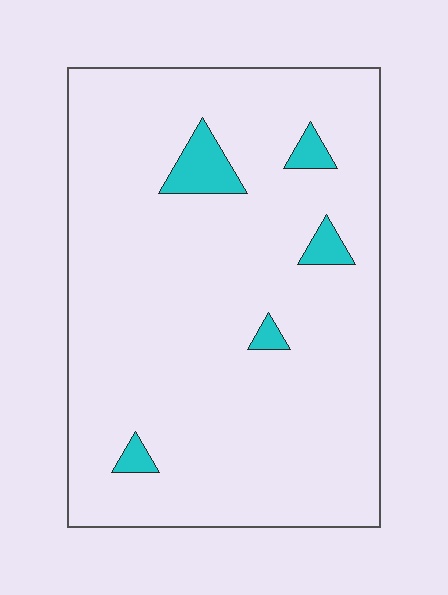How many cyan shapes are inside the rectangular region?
5.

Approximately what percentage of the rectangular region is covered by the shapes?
Approximately 5%.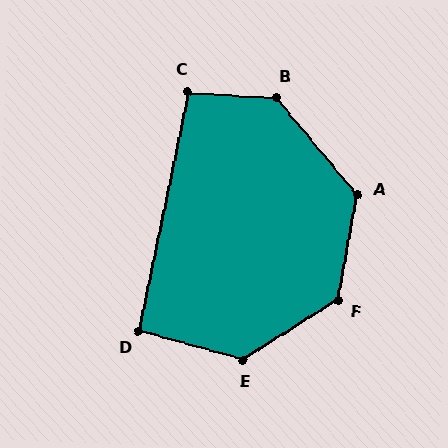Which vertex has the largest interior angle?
B, at approximately 134 degrees.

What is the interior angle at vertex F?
Approximately 133 degrees (obtuse).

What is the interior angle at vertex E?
Approximately 133 degrees (obtuse).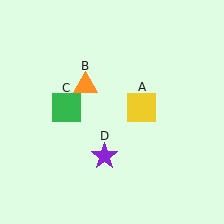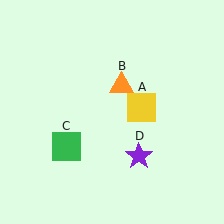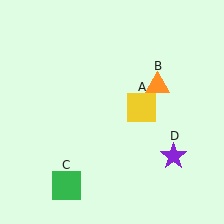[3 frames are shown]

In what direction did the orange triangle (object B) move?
The orange triangle (object B) moved right.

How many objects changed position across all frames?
3 objects changed position: orange triangle (object B), green square (object C), purple star (object D).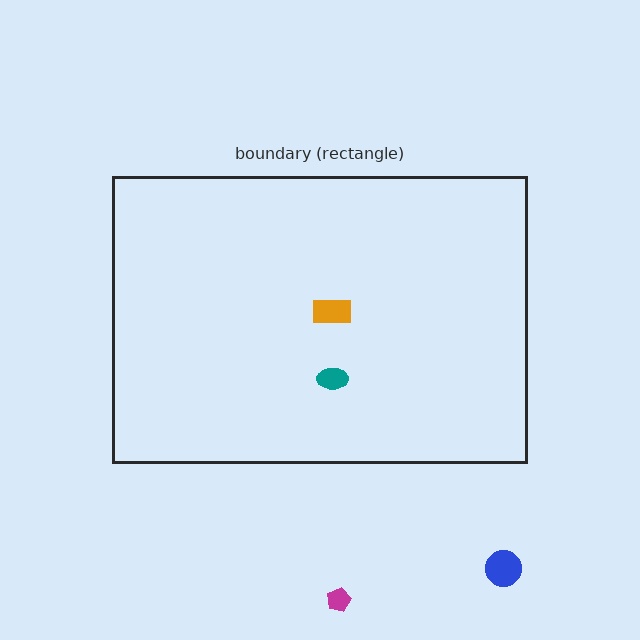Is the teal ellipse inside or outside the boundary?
Inside.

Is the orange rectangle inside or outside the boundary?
Inside.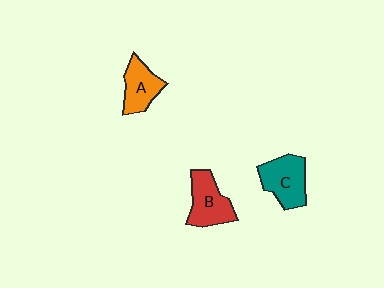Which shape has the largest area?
Shape C (teal).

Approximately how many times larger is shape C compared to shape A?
Approximately 1.2 times.